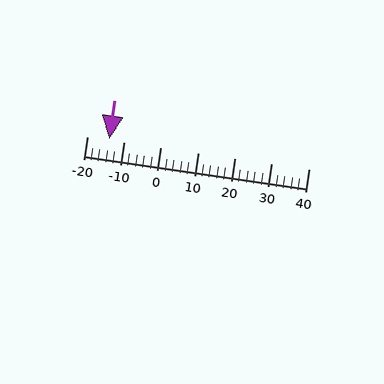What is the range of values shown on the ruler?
The ruler shows values from -20 to 40.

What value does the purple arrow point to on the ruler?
The purple arrow points to approximately -14.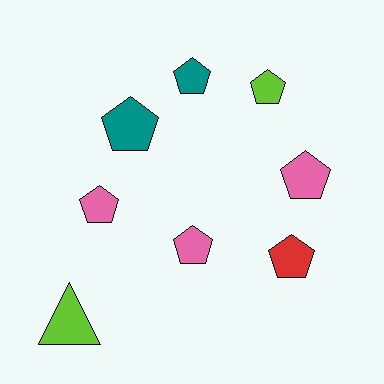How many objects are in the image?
There are 8 objects.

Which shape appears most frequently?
Pentagon, with 7 objects.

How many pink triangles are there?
There are no pink triangles.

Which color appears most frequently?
Pink, with 3 objects.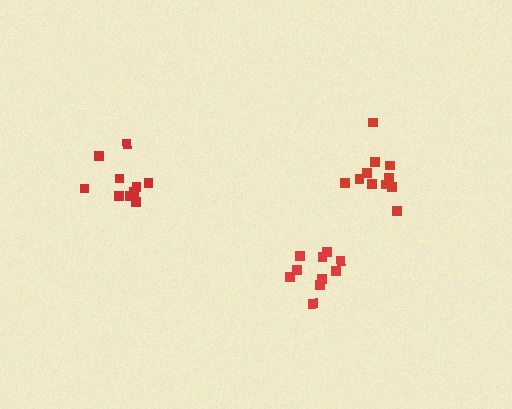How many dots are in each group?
Group 1: 11 dots, Group 2: 10 dots, Group 3: 10 dots (31 total).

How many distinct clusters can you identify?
There are 3 distinct clusters.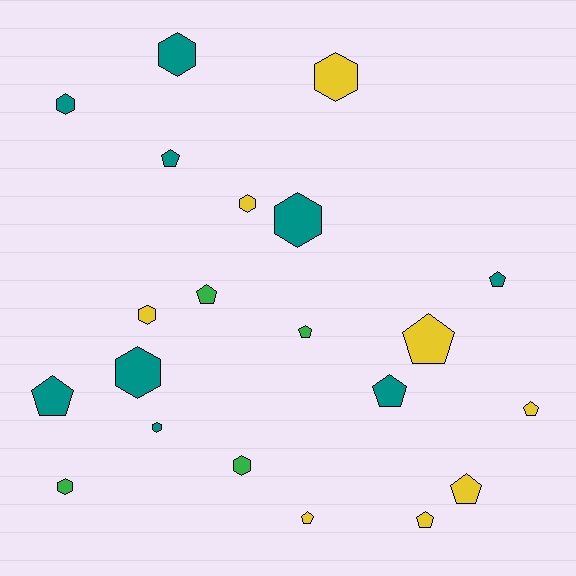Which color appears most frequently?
Teal, with 9 objects.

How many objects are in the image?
There are 21 objects.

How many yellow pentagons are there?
There are 5 yellow pentagons.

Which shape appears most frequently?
Pentagon, with 11 objects.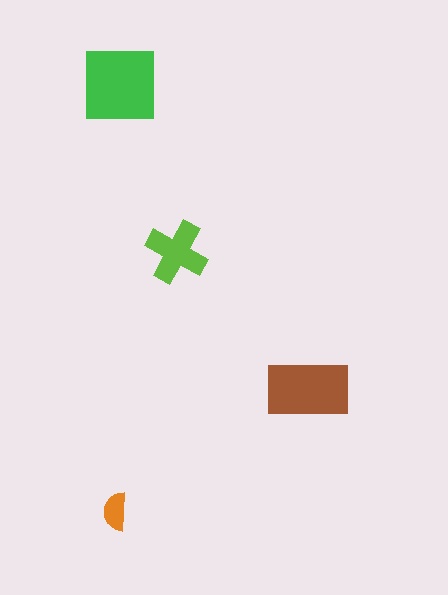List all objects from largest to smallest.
The green square, the brown rectangle, the lime cross, the orange semicircle.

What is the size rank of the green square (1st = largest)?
1st.